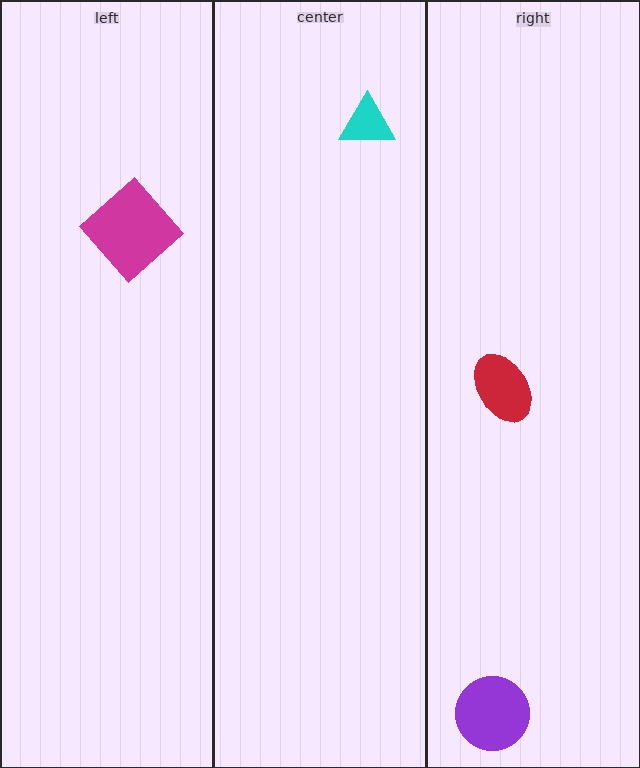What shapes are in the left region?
The magenta diamond.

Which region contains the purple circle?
The right region.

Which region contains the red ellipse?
The right region.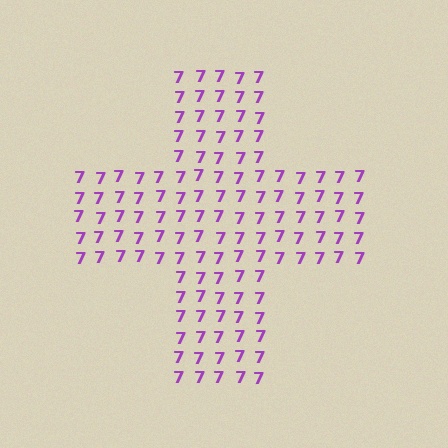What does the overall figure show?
The overall figure shows a cross.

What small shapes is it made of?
It is made of small digit 7's.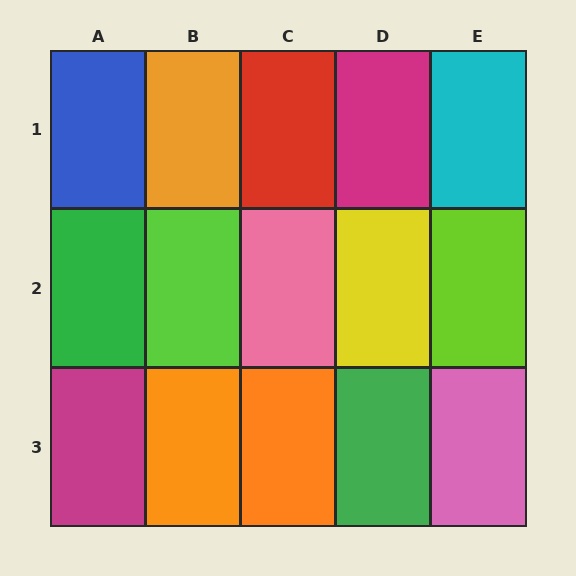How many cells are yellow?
1 cell is yellow.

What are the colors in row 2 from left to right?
Green, lime, pink, yellow, lime.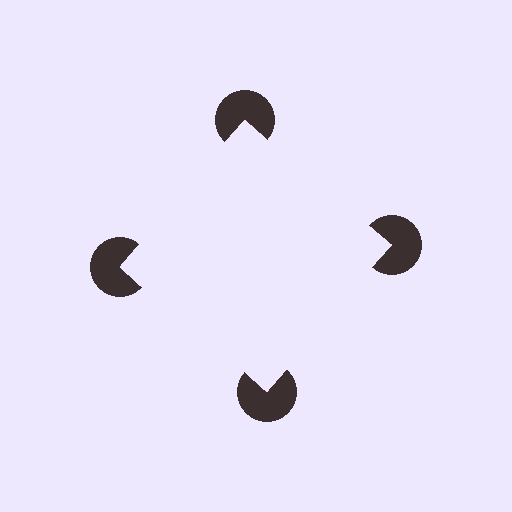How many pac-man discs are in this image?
There are 4 — one at each vertex of the illusory square.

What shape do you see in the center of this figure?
An illusory square — its edges are inferred from the aligned wedge cuts in the pac-man discs, not physically drawn.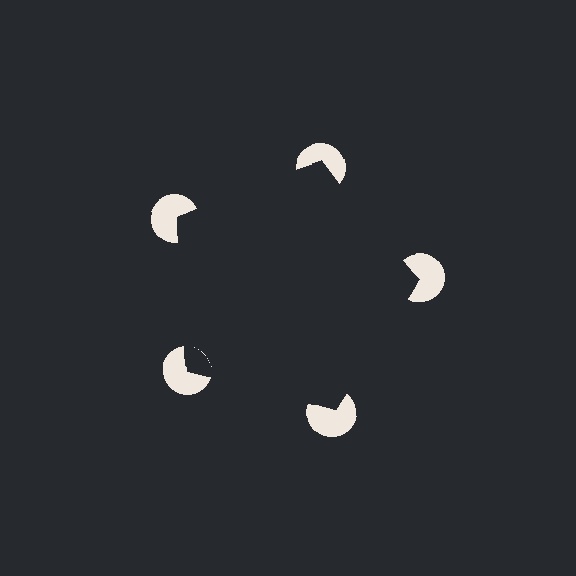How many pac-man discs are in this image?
There are 5 — one at each vertex of the illusory pentagon.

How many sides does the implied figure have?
5 sides.